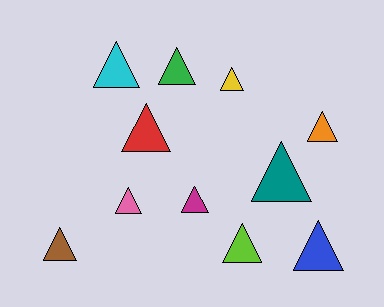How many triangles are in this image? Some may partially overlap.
There are 11 triangles.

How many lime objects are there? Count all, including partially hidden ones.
There is 1 lime object.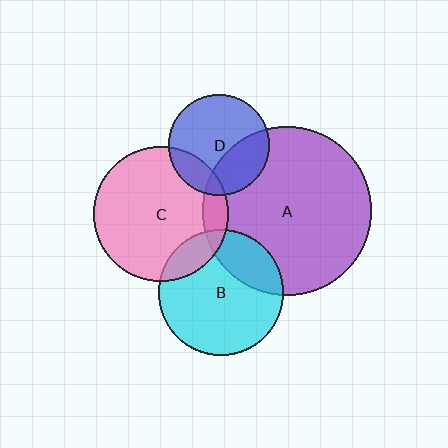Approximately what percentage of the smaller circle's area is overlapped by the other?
Approximately 15%.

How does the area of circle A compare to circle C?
Approximately 1.6 times.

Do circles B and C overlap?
Yes.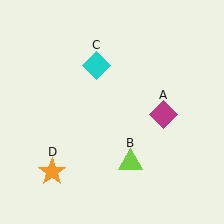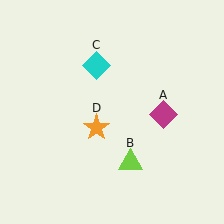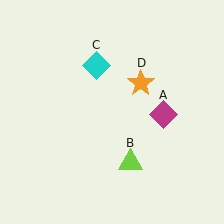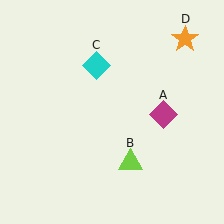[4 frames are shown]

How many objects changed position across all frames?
1 object changed position: orange star (object D).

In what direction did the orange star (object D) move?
The orange star (object D) moved up and to the right.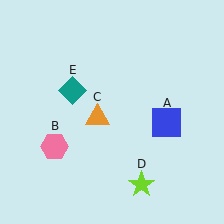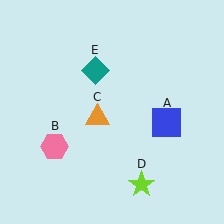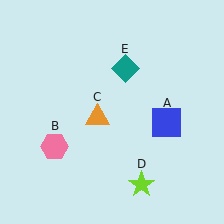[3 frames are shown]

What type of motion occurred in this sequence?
The teal diamond (object E) rotated clockwise around the center of the scene.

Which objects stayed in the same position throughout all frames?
Blue square (object A) and pink hexagon (object B) and orange triangle (object C) and lime star (object D) remained stationary.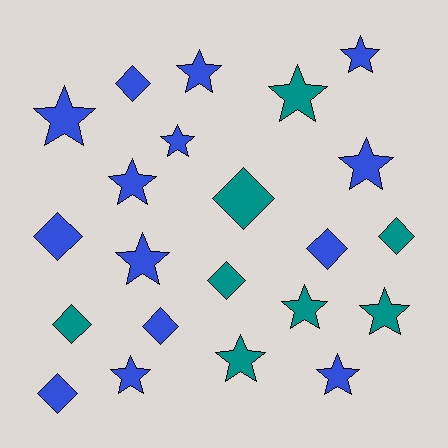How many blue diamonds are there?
There are 5 blue diamonds.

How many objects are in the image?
There are 22 objects.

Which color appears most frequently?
Blue, with 14 objects.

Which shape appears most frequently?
Star, with 13 objects.